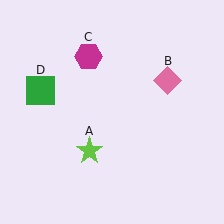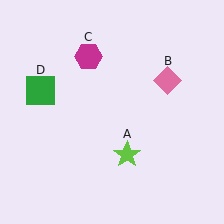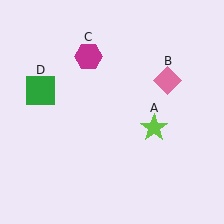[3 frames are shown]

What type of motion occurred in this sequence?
The lime star (object A) rotated counterclockwise around the center of the scene.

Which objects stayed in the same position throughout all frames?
Pink diamond (object B) and magenta hexagon (object C) and green square (object D) remained stationary.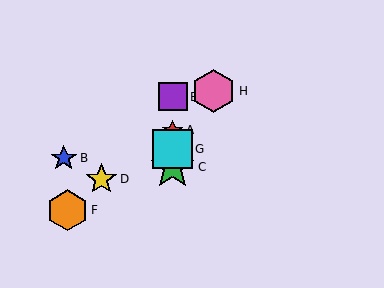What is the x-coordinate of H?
Object H is at x≈214.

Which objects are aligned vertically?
Objects A, C, E, G are aligned vertically.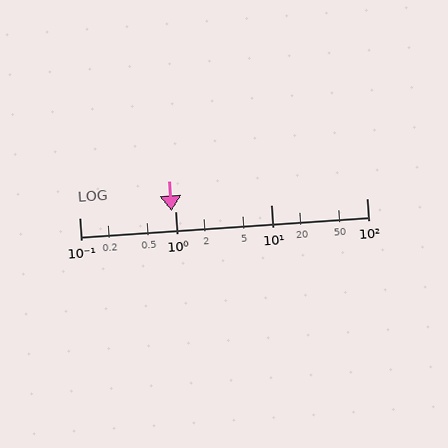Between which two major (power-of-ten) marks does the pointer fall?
The pointer is between 0.1 and 1.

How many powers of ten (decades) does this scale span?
The scale spans 3 decades, from 0.1 to 100.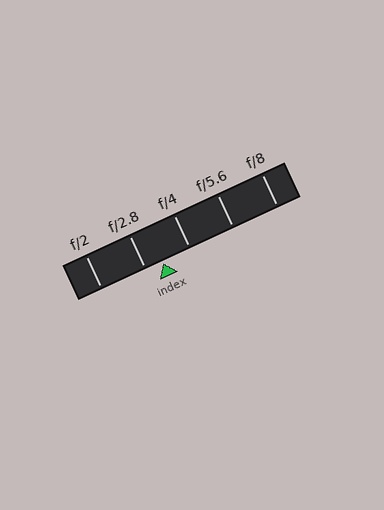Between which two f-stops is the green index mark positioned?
The index mark is between f/2.8 and f/4.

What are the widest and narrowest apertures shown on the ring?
The widest aperture shown is f/2 and the narrowest is f/8.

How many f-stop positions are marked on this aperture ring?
There are 5 f-stop positions marked.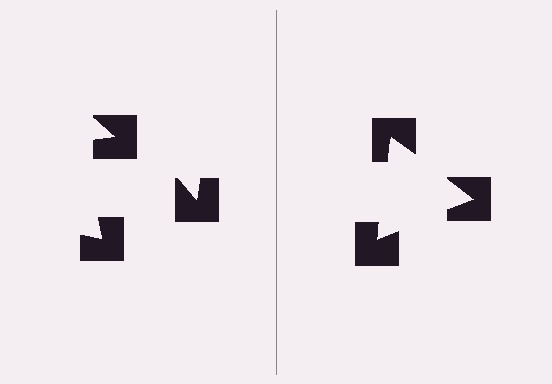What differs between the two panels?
The notched squares are positioned identically on both sides; only the wedge orientations differ. On the right they align to a triangle; on the left they are misaligned.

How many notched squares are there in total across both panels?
6 — 3 on each side.